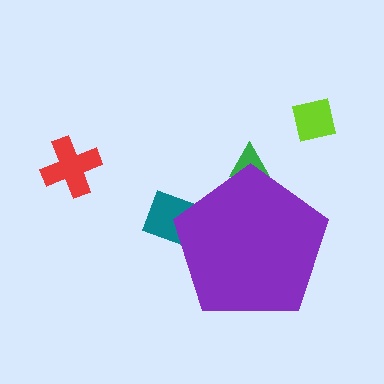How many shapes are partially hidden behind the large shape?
2 shapes are partially hidden.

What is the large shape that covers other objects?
A purple pentagon.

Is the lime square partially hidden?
No, the lime square is fully visible.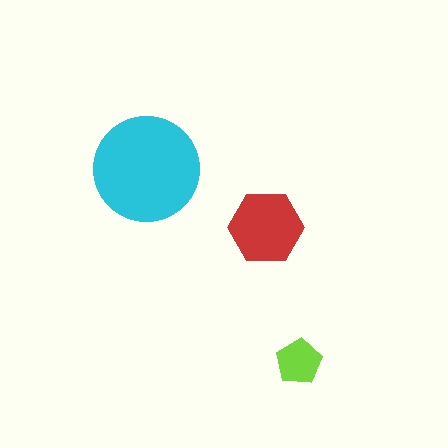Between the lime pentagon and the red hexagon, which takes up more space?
The red hexagon.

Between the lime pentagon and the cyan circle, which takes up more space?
The cyan circle.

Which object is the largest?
The cyan circle.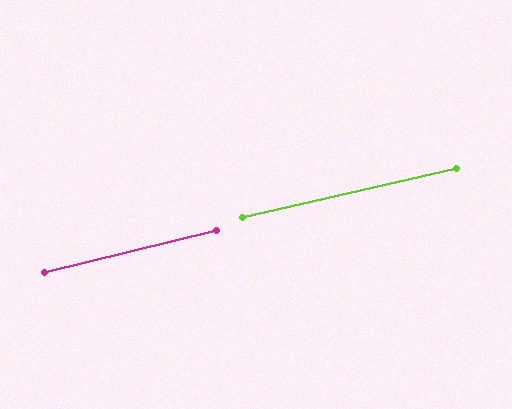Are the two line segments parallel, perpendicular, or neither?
Parallel — their directions differ by only 0.8°.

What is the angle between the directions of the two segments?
Approximately 1 degree.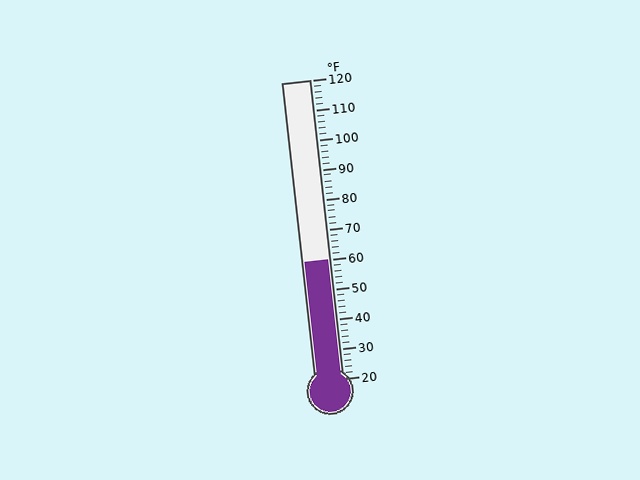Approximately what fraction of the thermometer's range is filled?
The thermometer is filled to approximately 40% of its range.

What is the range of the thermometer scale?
The thermometer scale ranges from 20°F to 120°F.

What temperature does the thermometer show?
The thermometer shows approximately 60°F.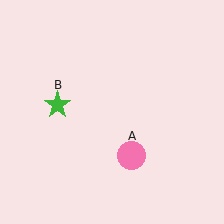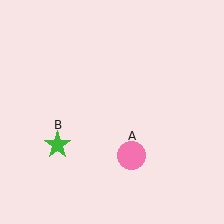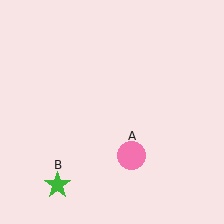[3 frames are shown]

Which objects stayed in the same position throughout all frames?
Pink circle (object A) remained stationary.